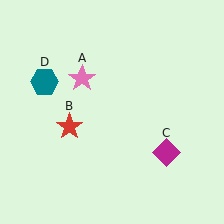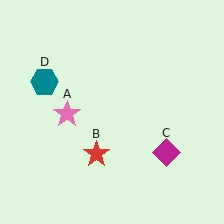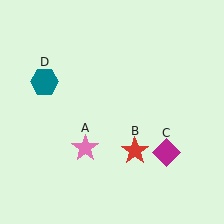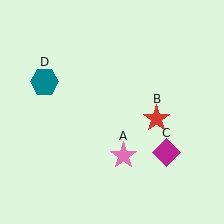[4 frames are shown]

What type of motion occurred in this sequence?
The pink star (object A), red star (object B) rotated counterclockwise around the center of the scene.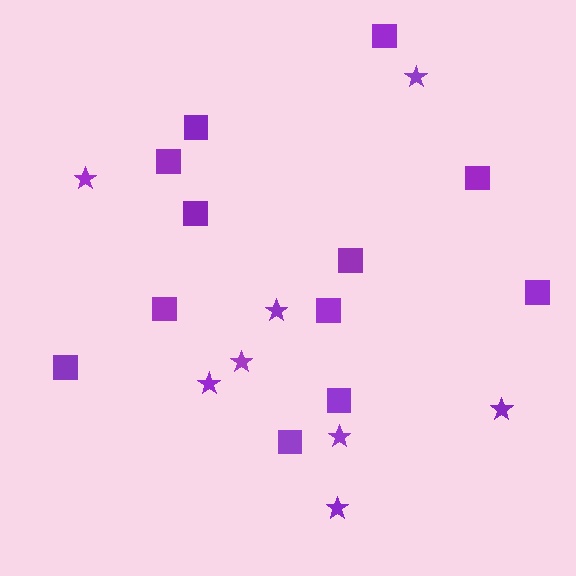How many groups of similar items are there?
There are 2 groups: one group of squares (12) and one group of stars (8).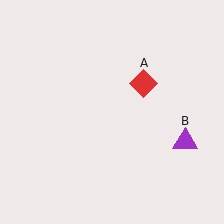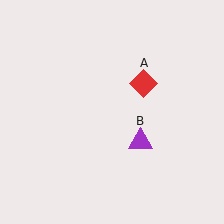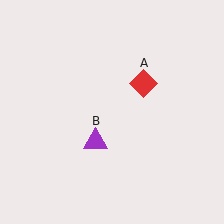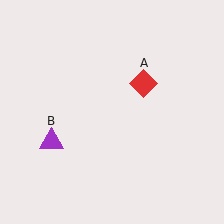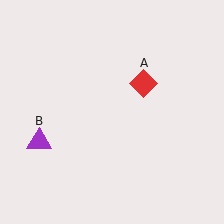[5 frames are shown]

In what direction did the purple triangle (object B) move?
The purple triangle (object B) moved left.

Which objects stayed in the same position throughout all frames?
Red diamond (object A) remained stationary.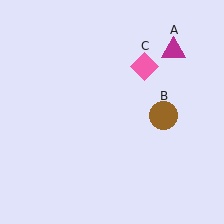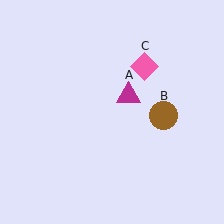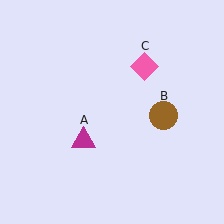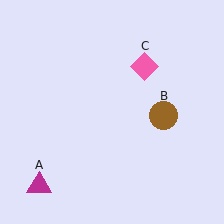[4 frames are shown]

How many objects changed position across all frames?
1 object changed position: magenta triangle (object A).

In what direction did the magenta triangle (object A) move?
The magenta triangle (object A) moved down and to the left.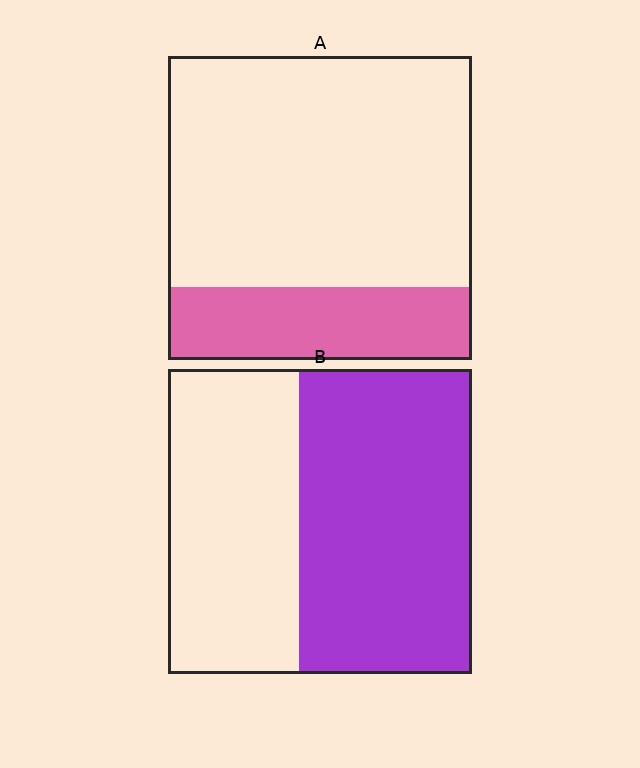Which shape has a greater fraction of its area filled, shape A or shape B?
Shape B.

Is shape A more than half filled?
No.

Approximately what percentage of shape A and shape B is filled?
A is approximately 25% and B is approximately 55%.